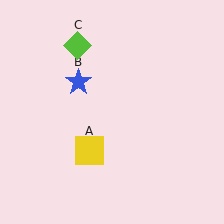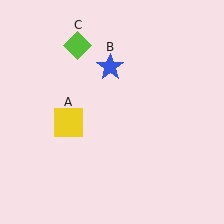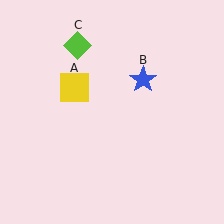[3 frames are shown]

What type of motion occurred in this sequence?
The yellow square (object A), blue star (object B) rotated clockwise around the center of the scene.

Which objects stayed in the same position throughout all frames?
Lime diamond (object C) remained stationary.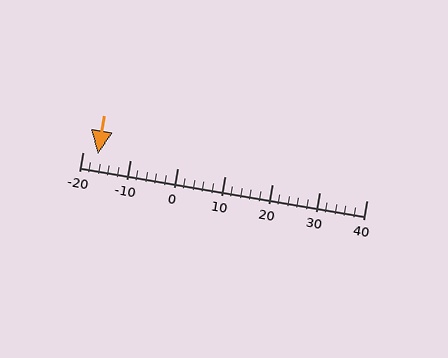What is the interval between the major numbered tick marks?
The major tick marks are spaced 10 units apart.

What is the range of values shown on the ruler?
The ruler shows values from -20 to 40.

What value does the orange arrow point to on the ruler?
The orange arrow points to approximately -17.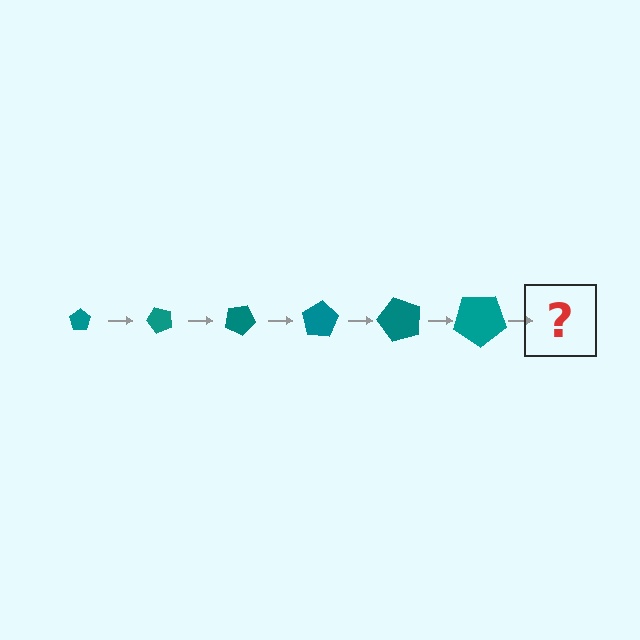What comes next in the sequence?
The next element should be a pentagon, larger than the previous one and rotated 300 degrees from the start.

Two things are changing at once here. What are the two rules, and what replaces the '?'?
The two rules are that the pentagon grows larger each step and it rotates 50 degrees each step. The '?' should be a pentagon, larger than the previous one and rotated 300 degrees from the start.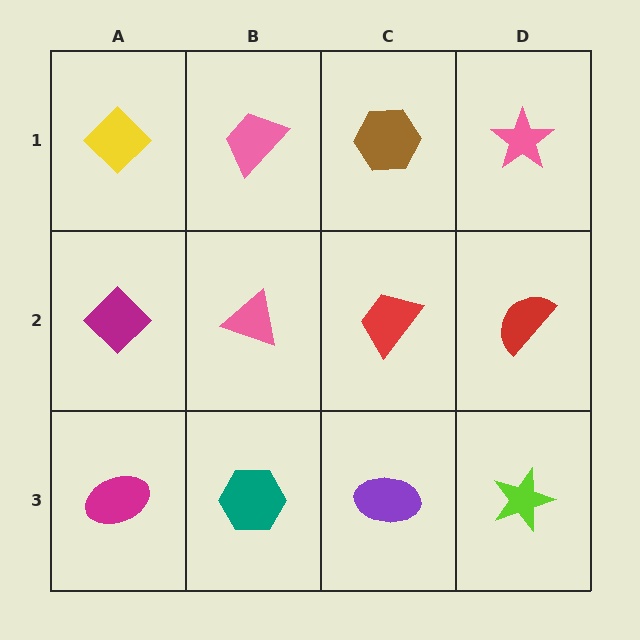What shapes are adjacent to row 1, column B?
A pink triangle (row 2, column B), a yellow diamond (row 1, column A), a brown hexagon (row 1, column C).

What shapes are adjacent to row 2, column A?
A yellow diamond (row 1, column A), a magenta ellipse (row 3, column A), a pink triangle (row 2, column B).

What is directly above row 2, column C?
A brown hexagon.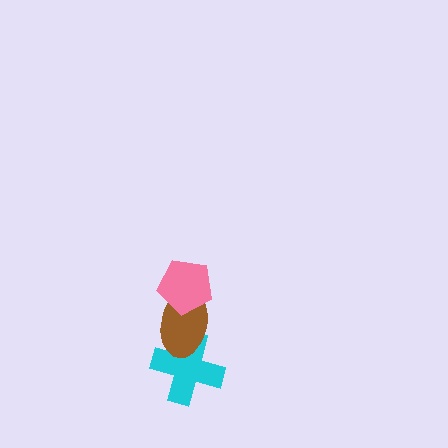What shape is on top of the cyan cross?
The brown ellipse is on top of the cyan cross.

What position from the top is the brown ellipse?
The brown ellipse is 2nd from the top.